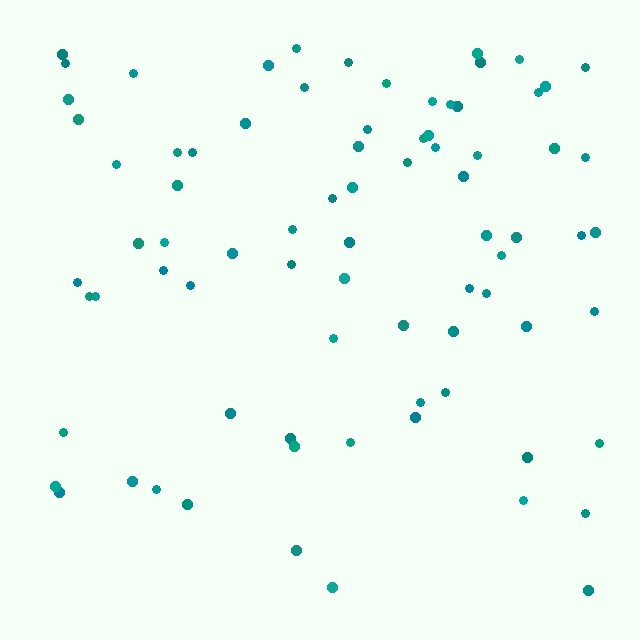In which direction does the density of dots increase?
From bottom to top, with the top side densest.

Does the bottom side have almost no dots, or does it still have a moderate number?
Still a moderate number, just noticeably fewer than the top.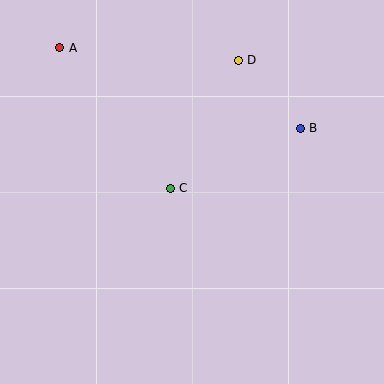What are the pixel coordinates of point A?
Point A is at (60, 48).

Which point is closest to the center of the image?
Point C at (170, 188) is closest to the center.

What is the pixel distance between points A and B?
The distance between A and B is 254 pixels.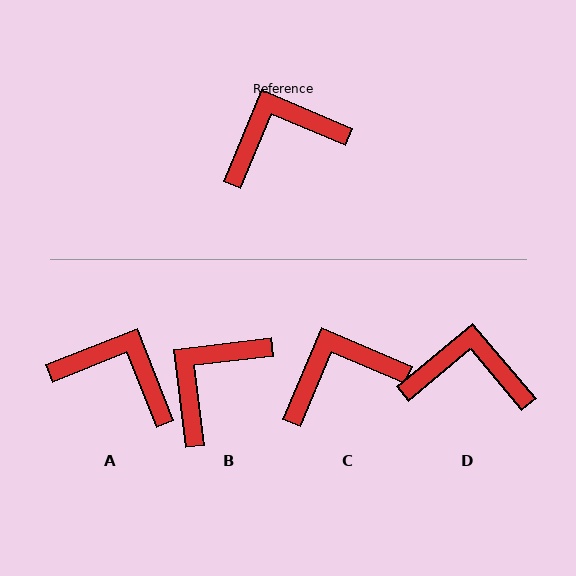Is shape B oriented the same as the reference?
No, it is off by about 30 degrees.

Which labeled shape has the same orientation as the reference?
C.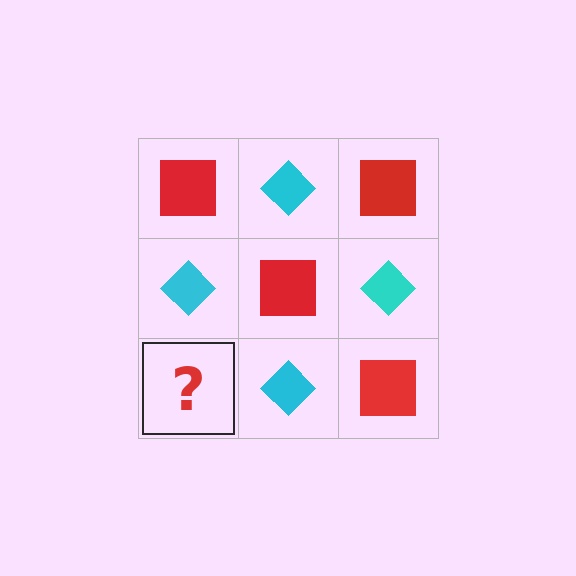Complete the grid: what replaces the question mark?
The question mark should be replaced with a red square.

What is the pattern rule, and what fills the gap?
The rule is that it alternates red square and cyan diamond in a checkerboard pattern. The gap should be filled with a red square.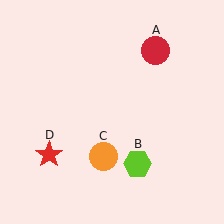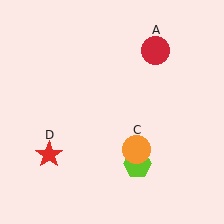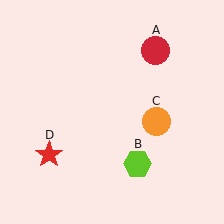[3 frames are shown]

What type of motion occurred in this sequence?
The orange circle (object C) rotated counterclockwise around the center of the scene.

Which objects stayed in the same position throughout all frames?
Red circle (object A) and lime hexagon (object B) and red star (object D) remained stationary.